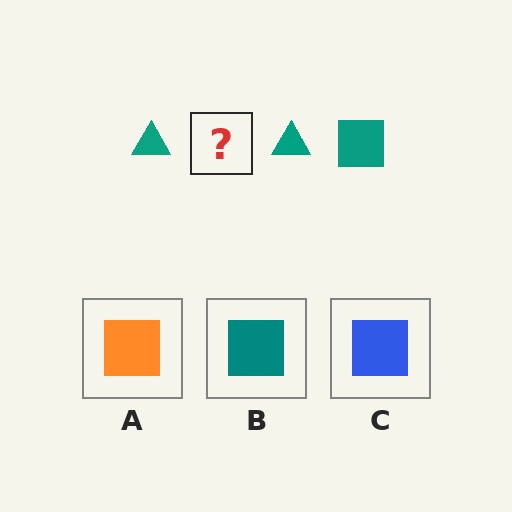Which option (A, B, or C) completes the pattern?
B.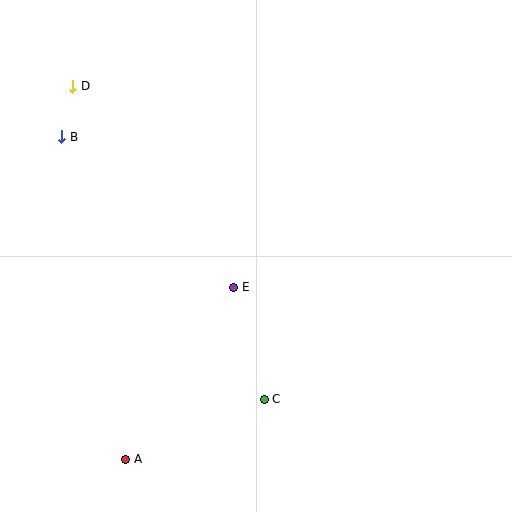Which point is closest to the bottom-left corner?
Point A is closest to the bottom-left corner.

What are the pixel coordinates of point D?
Point D is at (73, 86).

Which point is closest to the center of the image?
Point E at (234, 287) is closest to the center.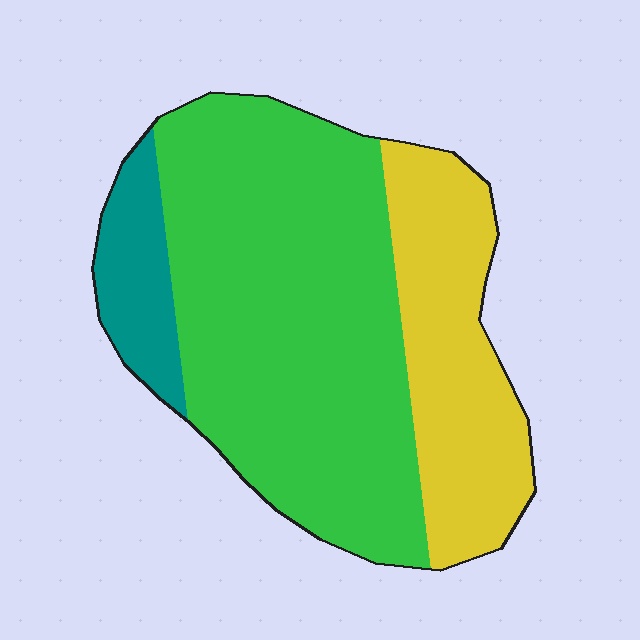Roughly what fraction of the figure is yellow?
Yellow covers around 25% of the figure.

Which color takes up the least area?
Teal, at roughly 10%.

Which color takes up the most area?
Green, at roughly 60%.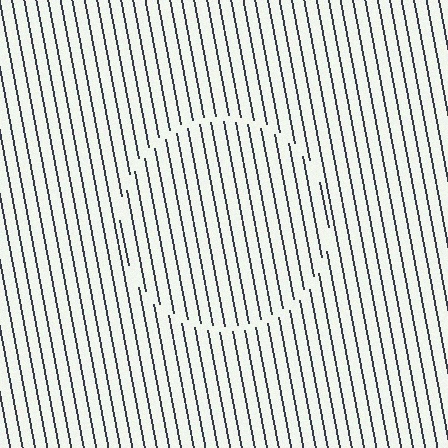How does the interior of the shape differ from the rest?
The interior of the shape contains the same grating, shifted by half a period — the contour is defined by the phase discontinuity where line-ends from the inner and outer gratings abut.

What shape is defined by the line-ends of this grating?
An illusory circle. The interior of the shape contains the same grating, shifted by half a period — the contour is defined by the phase discontinuity where line-ends from the inner and outer gratings abut.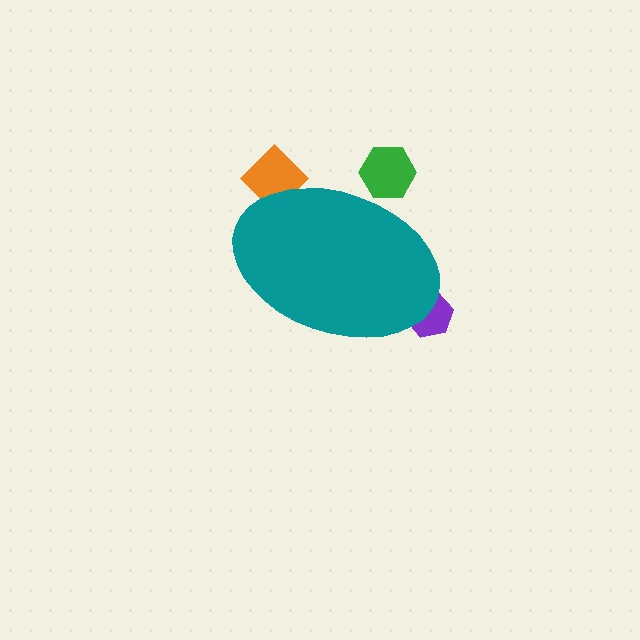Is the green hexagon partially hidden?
Yes, the green hexagon is partially hidden behind the teal ellipse.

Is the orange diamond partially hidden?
Yes, the orange diamond is partially hidden behind the teal ellipse.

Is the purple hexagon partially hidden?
Yes, the purple hexagon is partially hidden behind the teal ellipse.